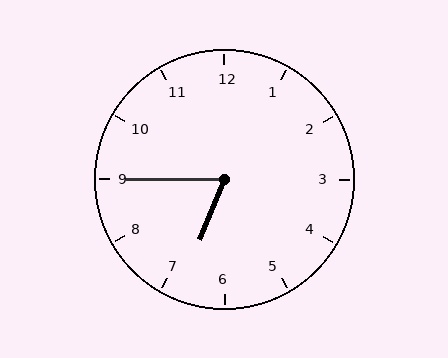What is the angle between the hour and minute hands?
Approximately 68 degrees.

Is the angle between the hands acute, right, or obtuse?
It is acute.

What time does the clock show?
6:45.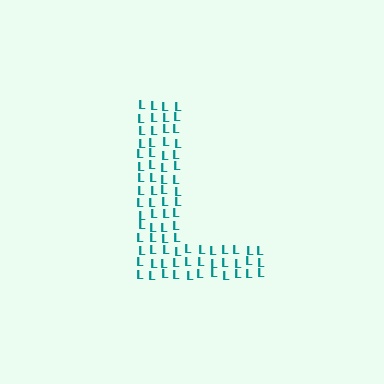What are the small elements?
The small elements are letter L's.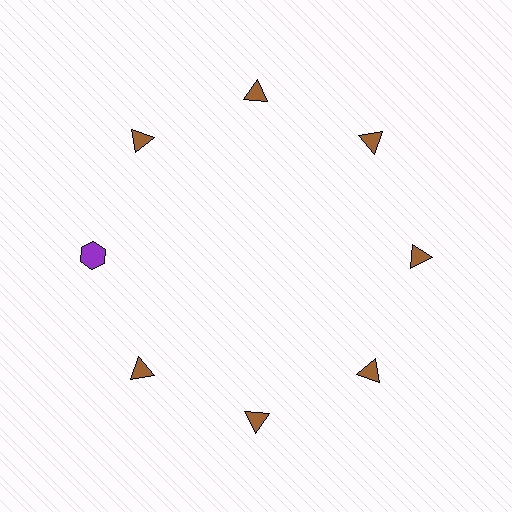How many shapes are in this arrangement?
There are 8 shapes arranged in a ring pattern.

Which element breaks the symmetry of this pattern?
The purple hexagon at roughly the 9 o'clock position breaks the symmetry. All other shapes are brown triangles.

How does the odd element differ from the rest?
It differs in both color (purple instead of brown) and shape (hexagon instead of triangle).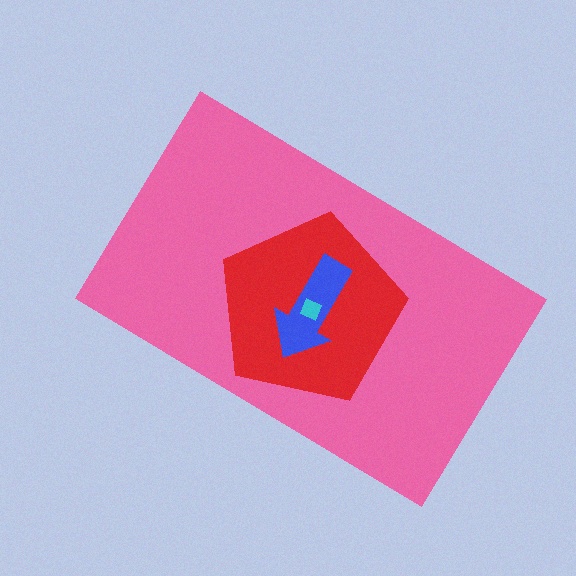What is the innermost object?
The cyan square.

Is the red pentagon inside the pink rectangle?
Yes.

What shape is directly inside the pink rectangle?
The red pentagon.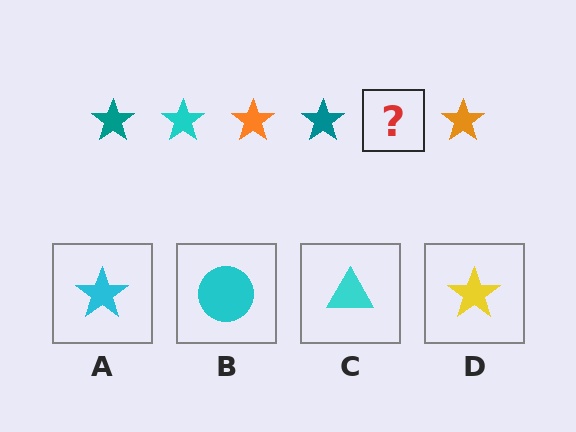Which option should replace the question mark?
Option A.